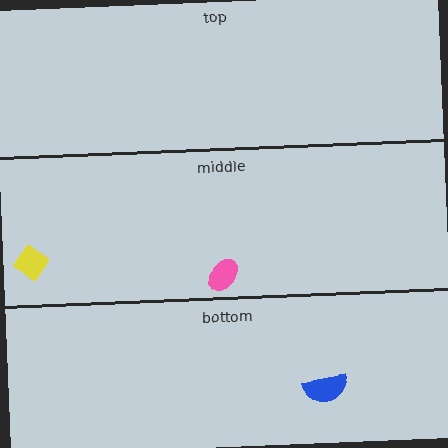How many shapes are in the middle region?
2.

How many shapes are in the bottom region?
1.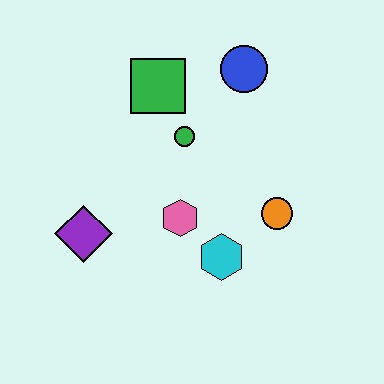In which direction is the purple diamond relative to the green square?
The purple diamond is below the green square.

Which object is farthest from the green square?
The cyan hexagon is farthest from the green square.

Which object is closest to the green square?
The green circle is closest to the green square.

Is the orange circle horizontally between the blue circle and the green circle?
No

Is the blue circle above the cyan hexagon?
Yes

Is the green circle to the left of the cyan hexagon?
Yes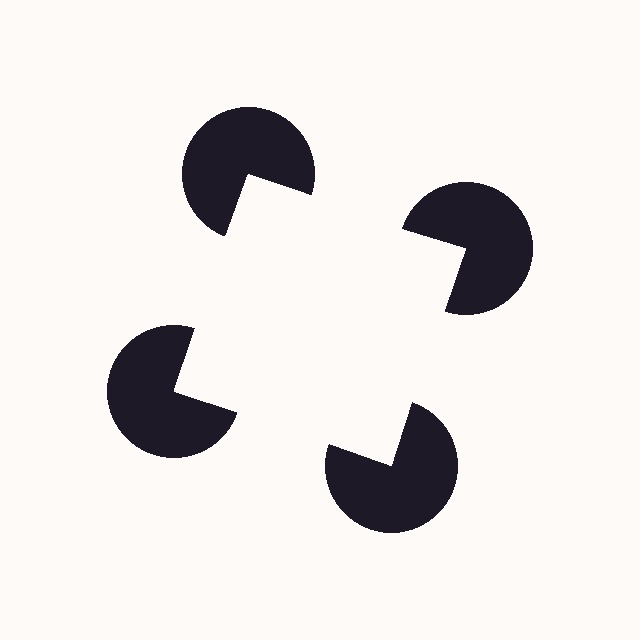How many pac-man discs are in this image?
There are 4 — one at each vertex of the illusory square.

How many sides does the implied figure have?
4 sides.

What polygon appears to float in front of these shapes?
An illusory square — its edges are inferred from the aligned wedge cuts in the pac-man discs, not physically drawn.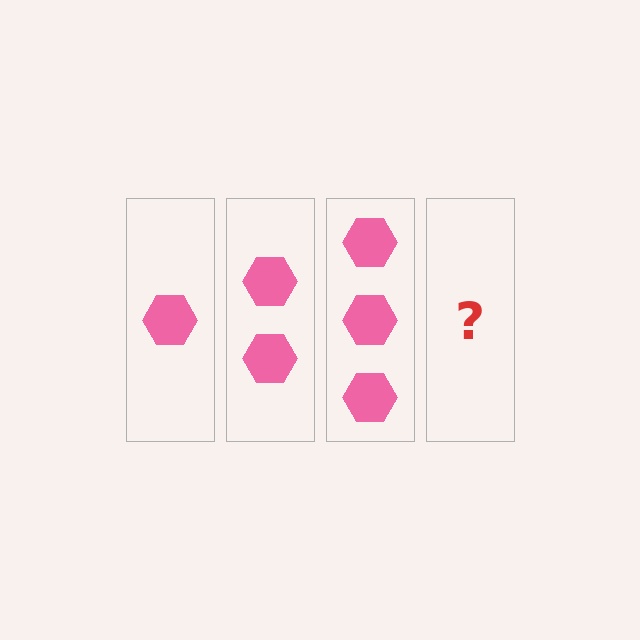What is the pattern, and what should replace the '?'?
The pattern is that each step adds one more hexagon. The '?' should be 4 hexagons.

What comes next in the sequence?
The next element should be 4 hexagons.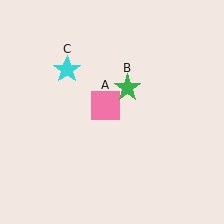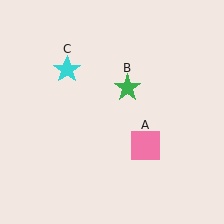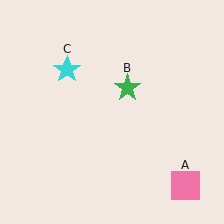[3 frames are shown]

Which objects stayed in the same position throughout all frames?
Green star (object B) and cyan star (object C) remained stationary.